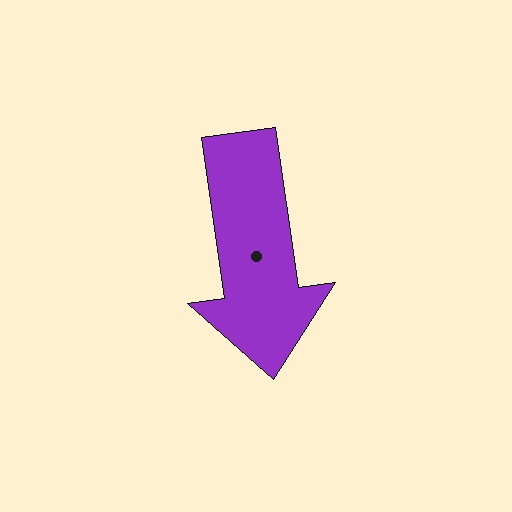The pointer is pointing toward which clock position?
Roughly 6 o'clock.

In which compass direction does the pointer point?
South.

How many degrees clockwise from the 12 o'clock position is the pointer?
Approximately 172 degrees.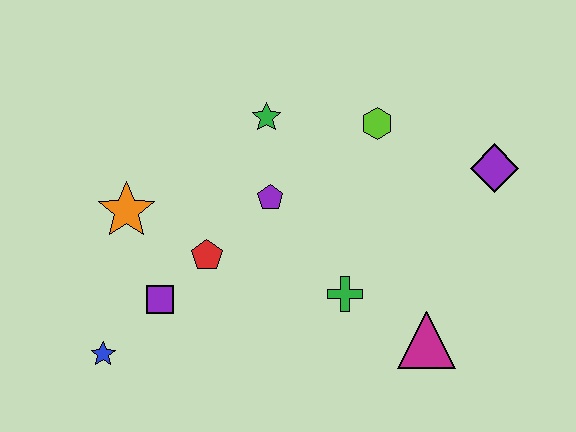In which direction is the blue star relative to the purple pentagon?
The blue star is to the left of the purple pentagon.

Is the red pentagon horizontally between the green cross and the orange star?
Yes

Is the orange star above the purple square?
Yes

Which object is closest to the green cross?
The magenta triangle is closest to the green cross.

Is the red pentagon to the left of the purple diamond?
Yes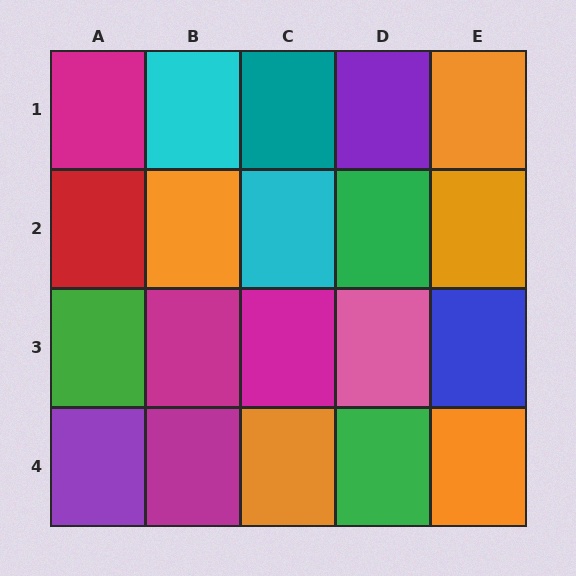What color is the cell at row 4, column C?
Orange.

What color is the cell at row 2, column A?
Red.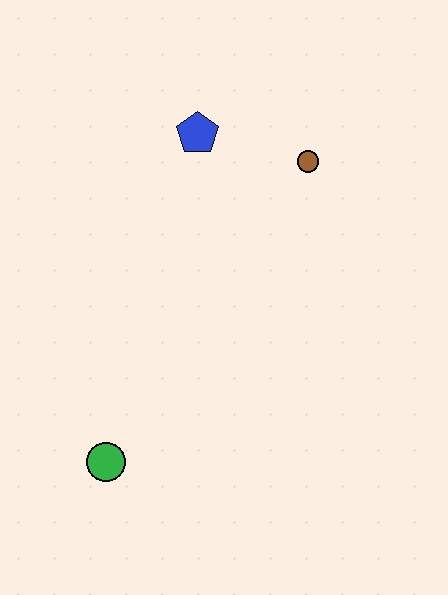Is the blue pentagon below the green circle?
No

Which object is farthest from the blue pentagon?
The green circle is farthest from the blue pentagon.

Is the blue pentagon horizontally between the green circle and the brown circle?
Yes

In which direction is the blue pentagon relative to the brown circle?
The blue pentagon is to the left of the brown circle.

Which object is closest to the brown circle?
The blue pentagon is closest to the brown circle.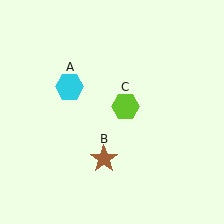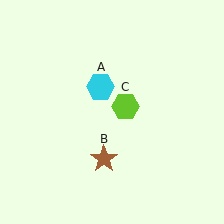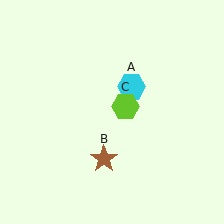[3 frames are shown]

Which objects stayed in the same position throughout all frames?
Brown star (object B) and lime hexagon (object C) remained stationary.